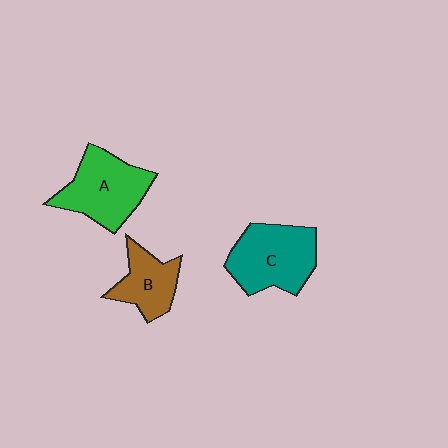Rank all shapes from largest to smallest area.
From largest to smallest: C (teal), A (green), B (brown).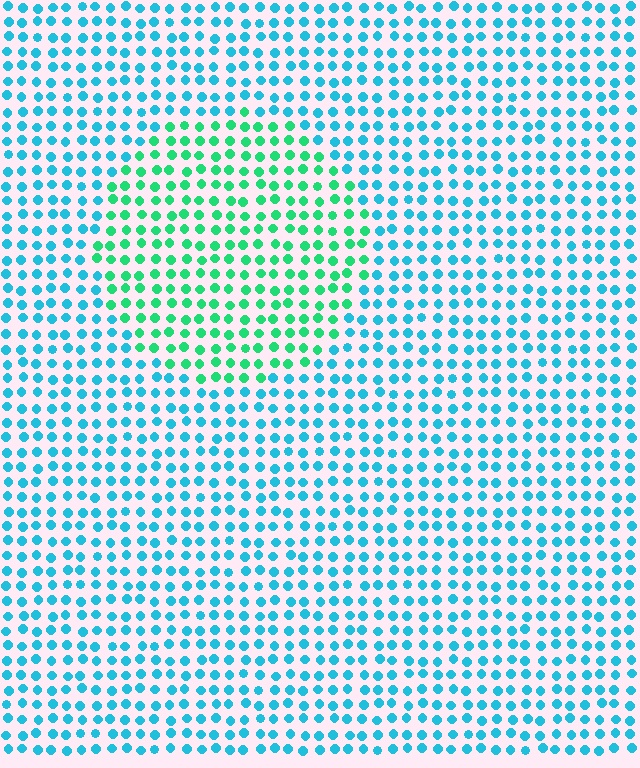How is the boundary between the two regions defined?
The boundary is defined purely by a slight shift in hue (about 42 degrees). Spacing, size, and orientation are identical on both sides.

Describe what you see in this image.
The image is filled with small cyan elements in a uniform arrangement. A circle-shaped region is visible where the elements are tinted to a slightly different hue, forming a subtle color boundary.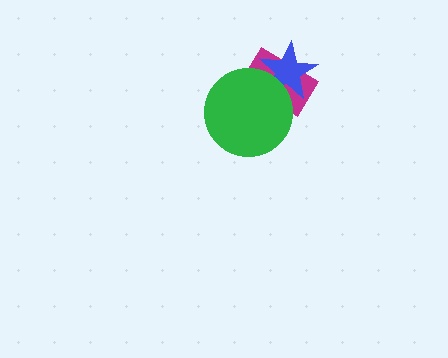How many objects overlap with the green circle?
2 objects overlap with the green circle.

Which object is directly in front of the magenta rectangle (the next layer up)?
The blue star is directly in front of the magenta rectangle.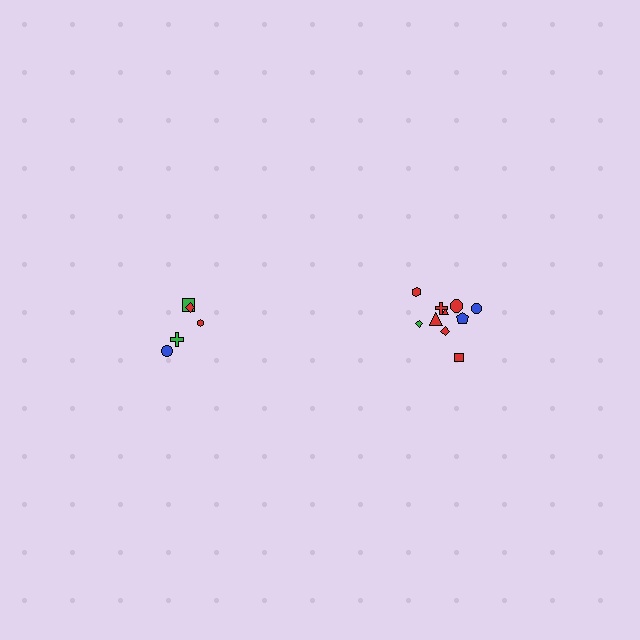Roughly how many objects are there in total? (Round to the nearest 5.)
Roughly 15 objects in total.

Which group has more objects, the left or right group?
The right group.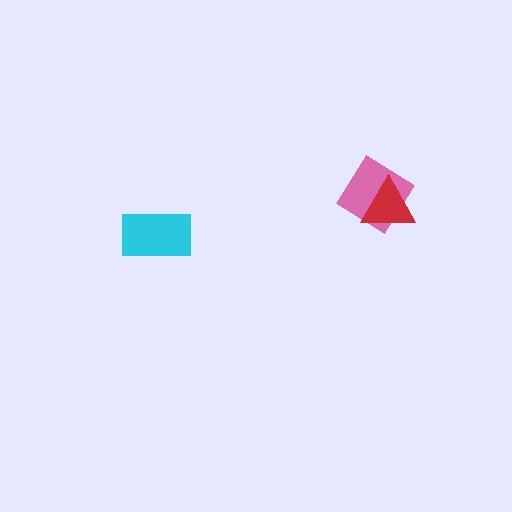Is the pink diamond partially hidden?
Yes, it is partially covered by another shape.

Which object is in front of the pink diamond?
The red triangle is in front of the pink diamond.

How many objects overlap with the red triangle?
1 object overlaps with the red triangle.